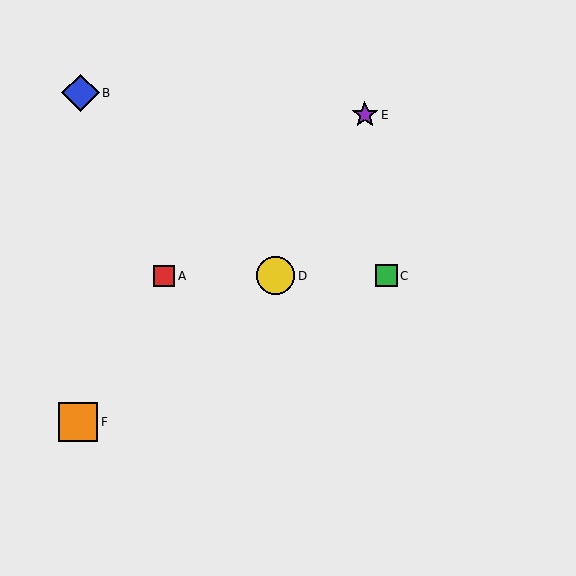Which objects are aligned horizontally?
Objects A, C, D are aligned horizontally.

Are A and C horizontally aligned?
Yes, both are at y≈276.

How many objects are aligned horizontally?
3 objects (A, C, D) are aligned horizontally.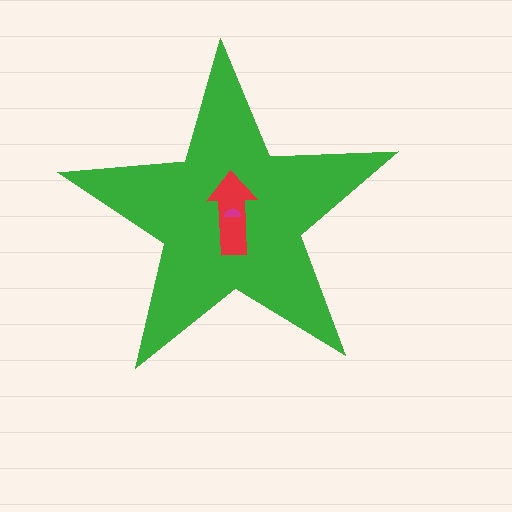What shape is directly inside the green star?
The red arrow.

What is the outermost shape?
The green star.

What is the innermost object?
The magenta semicircle.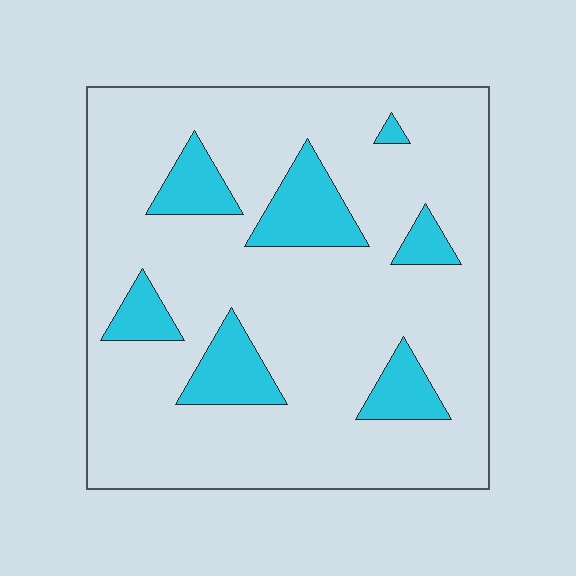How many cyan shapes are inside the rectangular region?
7.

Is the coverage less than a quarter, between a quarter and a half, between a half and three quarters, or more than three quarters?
Less than a quarter.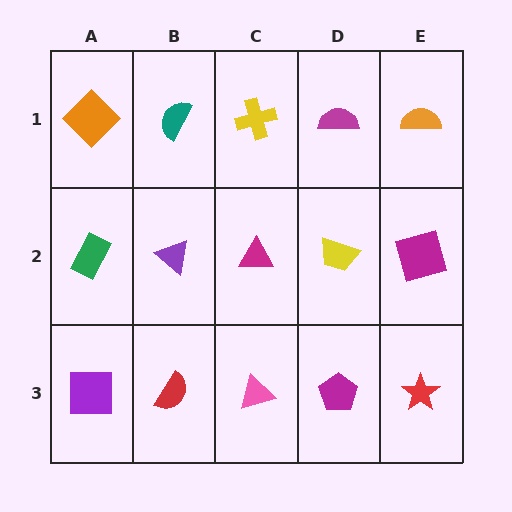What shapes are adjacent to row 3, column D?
A yellow trapezoid (row 2, column D), a pink triangle (row 3, column C), a red star (row 3, column E).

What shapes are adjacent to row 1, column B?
A purple triangle (row 2, column B), an orange diamond (row 1, column A), a yellow cross (row 1, column C).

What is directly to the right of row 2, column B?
A magenta triangle.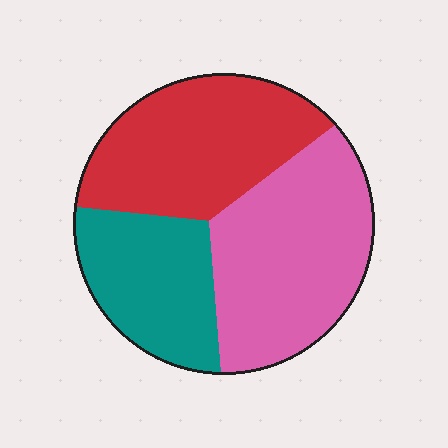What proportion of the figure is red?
Red covers around 35% of the figure.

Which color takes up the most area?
Pink, at roughly 40%.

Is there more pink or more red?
Pink.